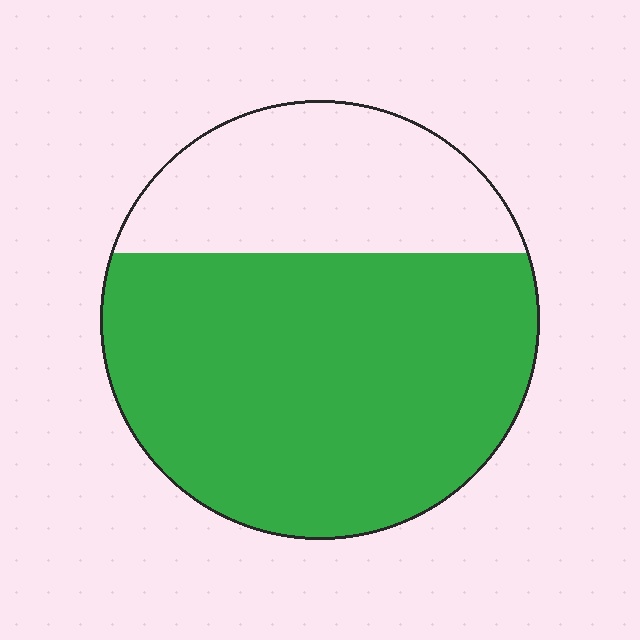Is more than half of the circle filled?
Yes.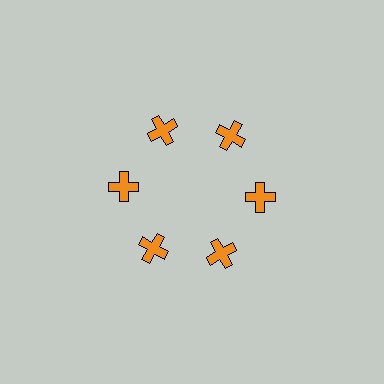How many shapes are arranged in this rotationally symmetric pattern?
There are 6 shapes, arranged in 6 groups of 1.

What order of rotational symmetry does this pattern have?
This pattern has 6-fold rotational symmetry.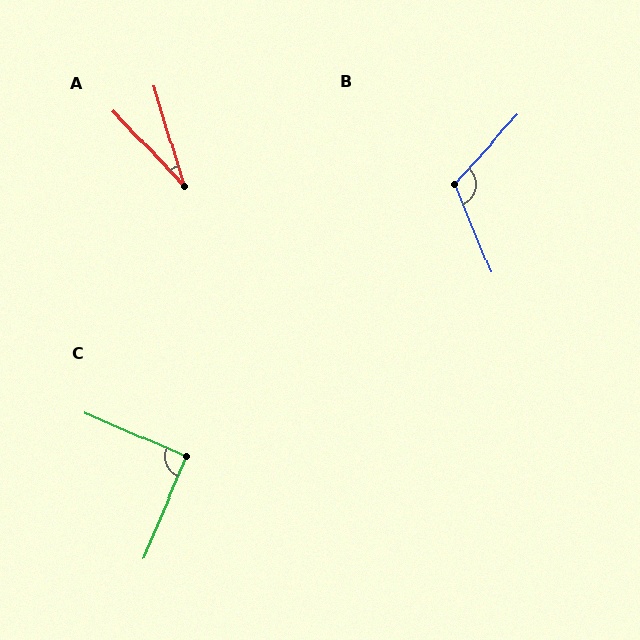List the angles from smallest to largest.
A (26°), C (90°), B (115°).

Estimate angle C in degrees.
Approximately 90 degrees.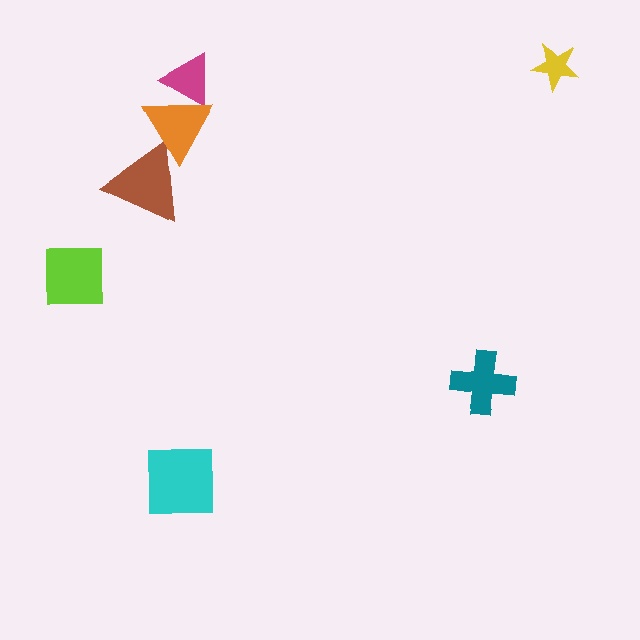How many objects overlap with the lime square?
0 objects overlap with the lime square.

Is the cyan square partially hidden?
No, no other shape covers it.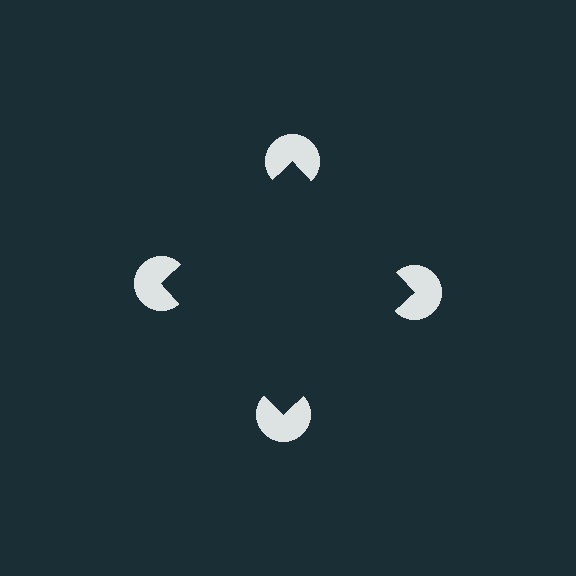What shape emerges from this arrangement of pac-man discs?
An illusory square — its edges are inferred from the aligned wedge cuts in the pac-man discs, not physically drawn.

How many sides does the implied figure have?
4 sides.